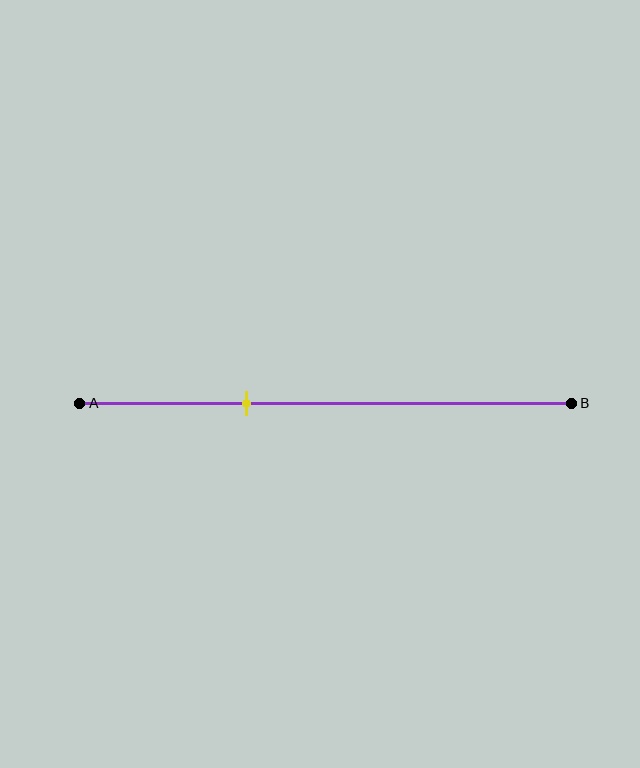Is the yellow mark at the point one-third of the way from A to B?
Yes, the mark is approximately at the one-third point.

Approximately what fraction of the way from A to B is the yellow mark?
The yellow mark is approximately 35% of the way from A to B.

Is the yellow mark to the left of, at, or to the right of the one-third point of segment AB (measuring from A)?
The yellow mark is approximately at the one-third point of segment AB.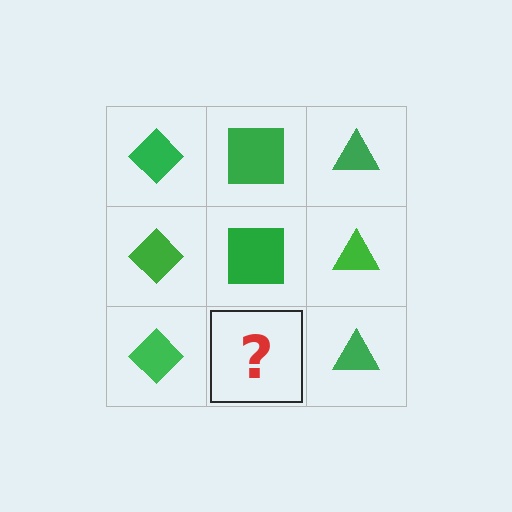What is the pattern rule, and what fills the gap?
The rule is that each column has a consistent shape. The gap should be filled with a green square.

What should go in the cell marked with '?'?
The missing cell should contain a green square.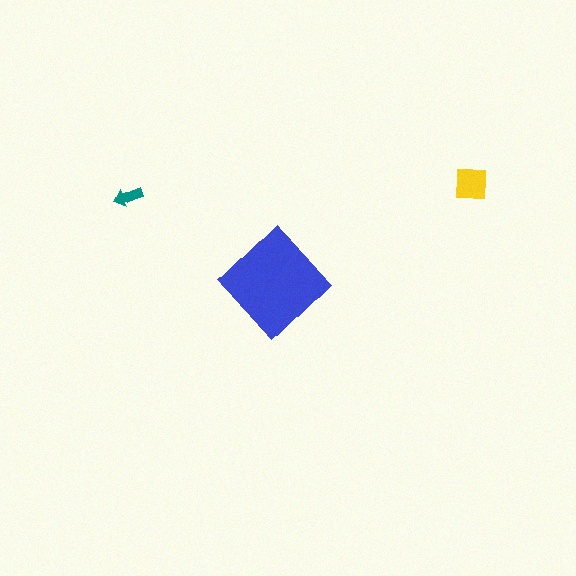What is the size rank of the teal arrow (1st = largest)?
3rd.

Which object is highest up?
The yellow square is topmost.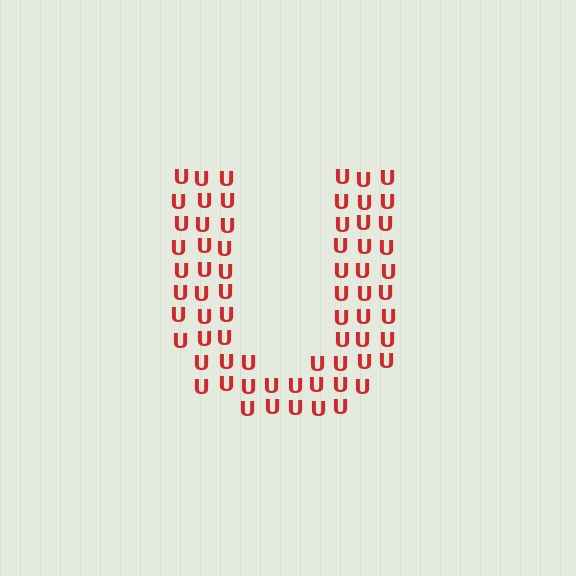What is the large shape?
The large shape is the letter U.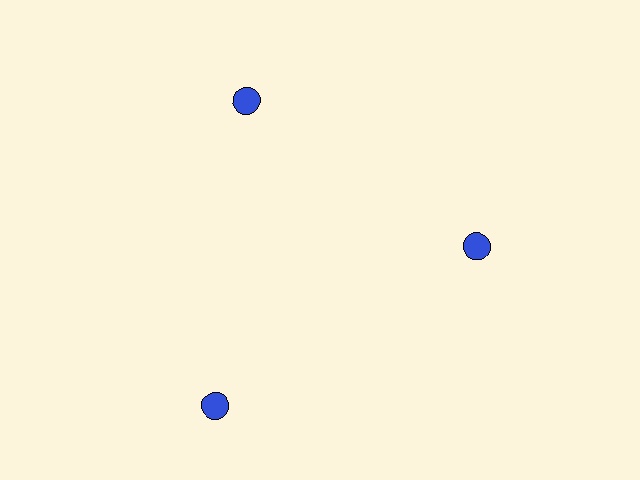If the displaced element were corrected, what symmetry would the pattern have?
It would have 3-fold rotational symmetry — the pattern would map onto itself every 120 degrees.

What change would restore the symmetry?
The symmetry would be restored by moving it inward, back onto the ring so that all 3 circles sit at equal angles and equal distance from the center.